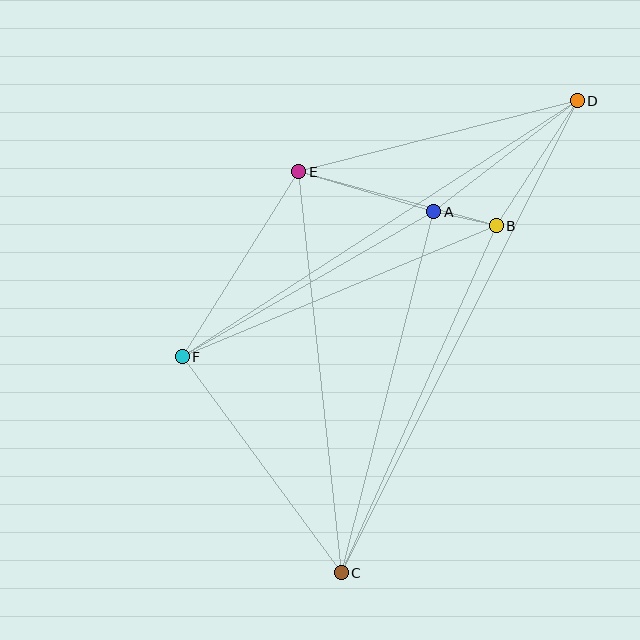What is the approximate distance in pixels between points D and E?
The distance between D and E is approximately 287 pixels.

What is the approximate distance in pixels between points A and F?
The distance between A and F is approximately 291 pixels.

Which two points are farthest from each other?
Points C and D are farthest from each other.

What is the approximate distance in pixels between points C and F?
The distance between C and F is approximately 268 pixels.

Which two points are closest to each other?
Points A and B are closest to each other.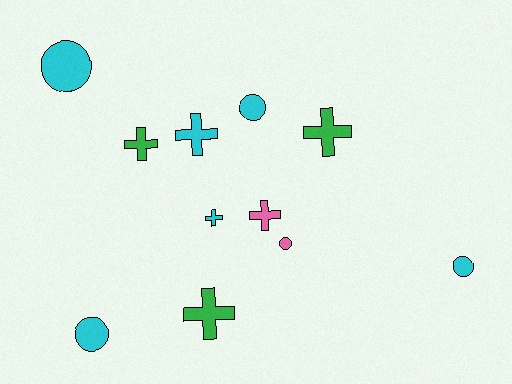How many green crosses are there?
There are 3 green crosses.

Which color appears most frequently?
Cyan, with 6 objects.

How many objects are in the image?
There are 11 objects.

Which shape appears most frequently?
Cross, with 6 objects.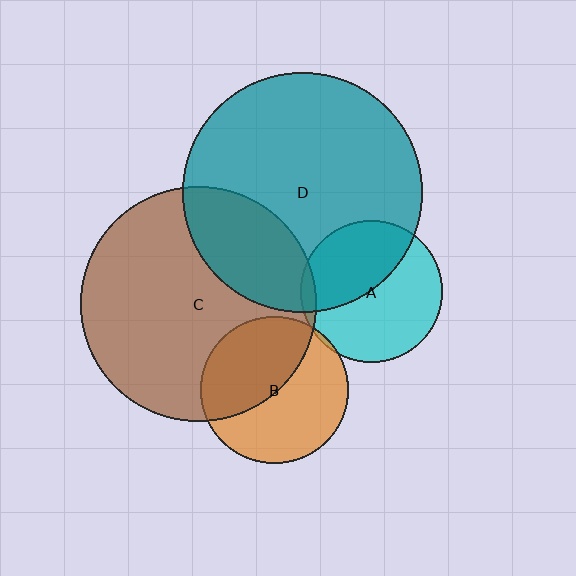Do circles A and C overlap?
Yes.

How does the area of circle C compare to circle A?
Approximately 2.8 times.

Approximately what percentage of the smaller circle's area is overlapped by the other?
Approximately 5%.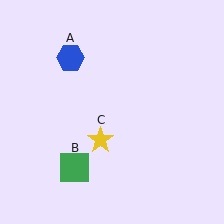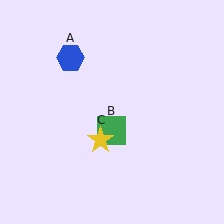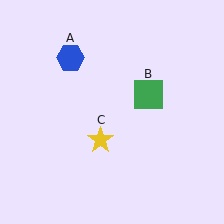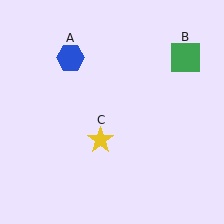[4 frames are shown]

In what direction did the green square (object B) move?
The green square (object B) moved up and to the right.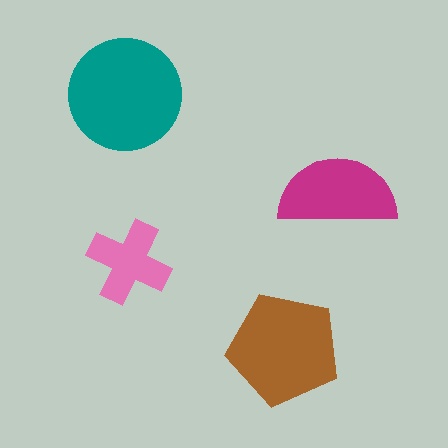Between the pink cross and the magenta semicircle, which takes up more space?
The magenta semicircle.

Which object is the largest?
The teal circle.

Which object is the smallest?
The pink cross.